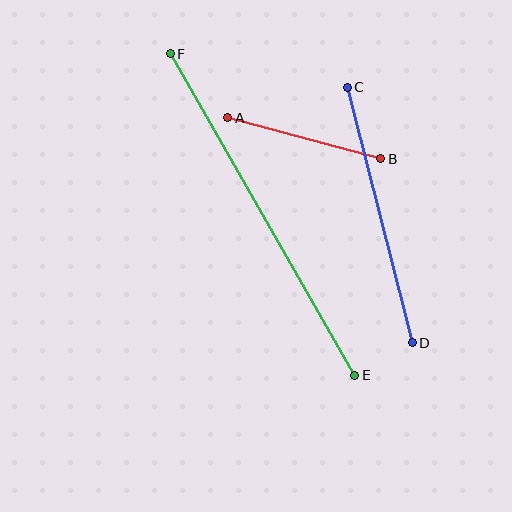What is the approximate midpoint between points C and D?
The midpoint is at approximately (380, 215) pixels.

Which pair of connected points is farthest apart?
Points E and F are farthest apart.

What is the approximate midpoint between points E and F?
The midpoint is at approximately (262, 214) pixels.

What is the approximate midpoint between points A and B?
The midpoint is at approximately (304, 138) pixels.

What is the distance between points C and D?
The distance is approximately 263 pixels.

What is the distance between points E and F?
The distance is approximately 371 pixels.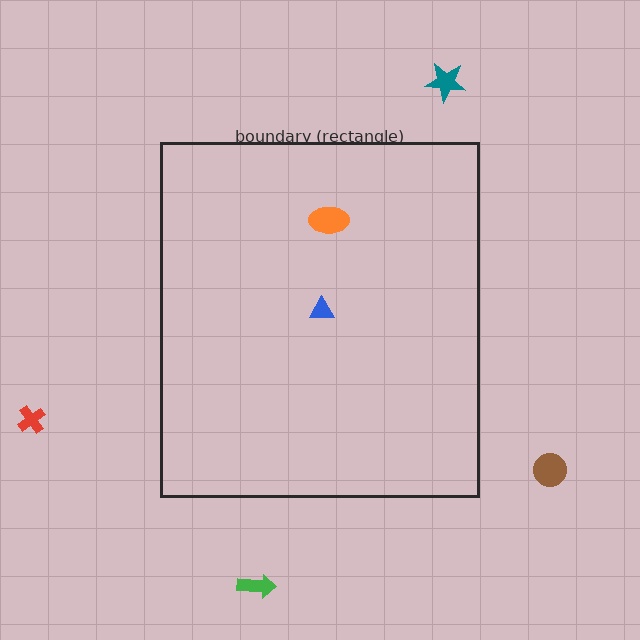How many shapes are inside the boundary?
2 inside, 4 outside.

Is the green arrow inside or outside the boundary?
Outside.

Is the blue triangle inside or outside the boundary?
Inside.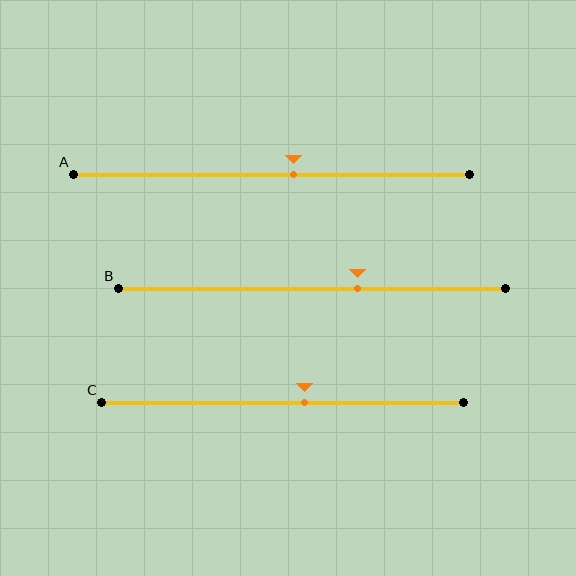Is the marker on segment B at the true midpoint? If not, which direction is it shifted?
No, the marker on segment B is shifted to the right by about 12% of the segment length.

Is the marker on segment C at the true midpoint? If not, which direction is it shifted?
No, the marker on segment C is shifted to the right by about 6% of the segment length.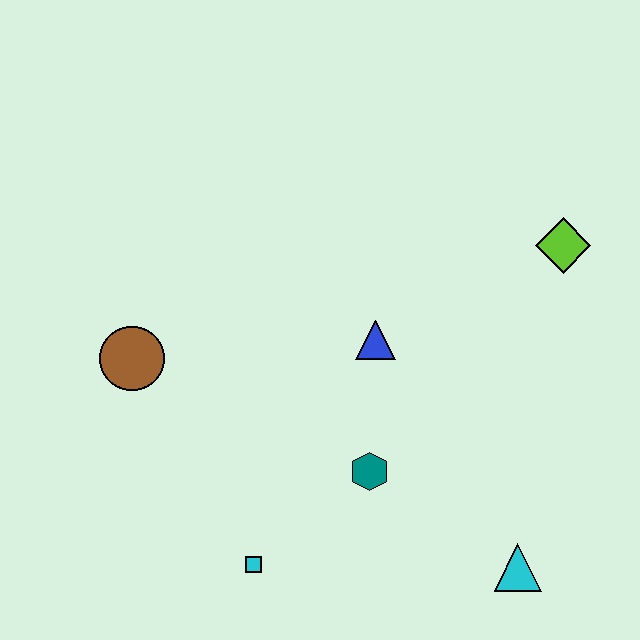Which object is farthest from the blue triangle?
The cyan triangle is farthest from the blue triangle.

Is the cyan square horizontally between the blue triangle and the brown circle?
Yes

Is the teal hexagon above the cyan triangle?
Yes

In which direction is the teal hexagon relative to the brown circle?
The teal hexagon is to the right of the brown circle.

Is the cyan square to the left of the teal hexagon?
Yes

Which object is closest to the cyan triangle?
The teal hexagon is closest to the cyan triangle.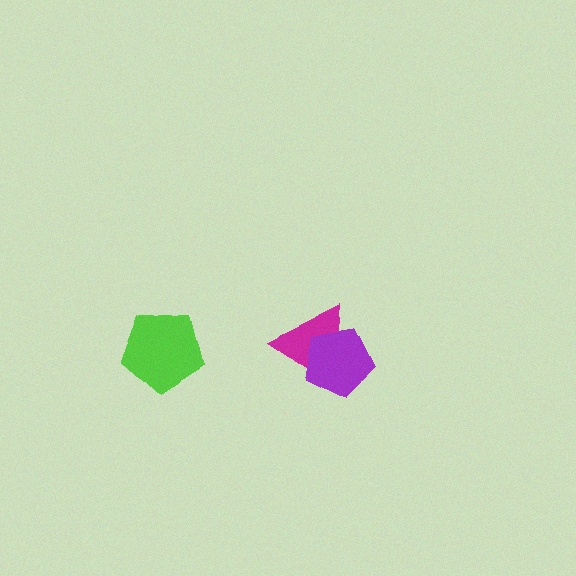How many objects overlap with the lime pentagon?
0 objects overlap with the lime pentagon.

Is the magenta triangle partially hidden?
Yes, it is partially covered by another shape.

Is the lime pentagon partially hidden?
No, no other shape covers it.